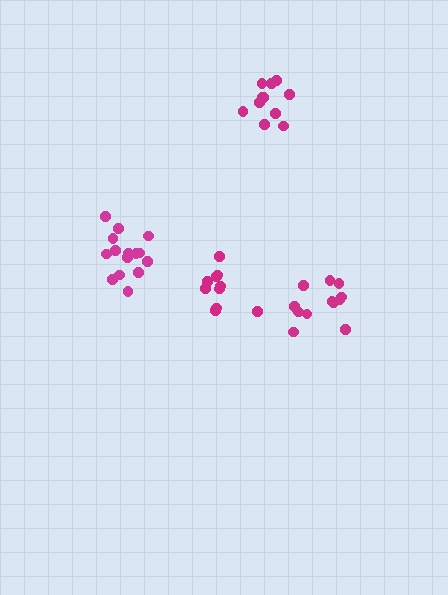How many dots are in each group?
Group 1: 12 dots, Group 2: 15 dots, Group 3: 10 dots, Group 4: 12 dots (49 total).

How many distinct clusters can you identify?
There are 4 distinct clusters.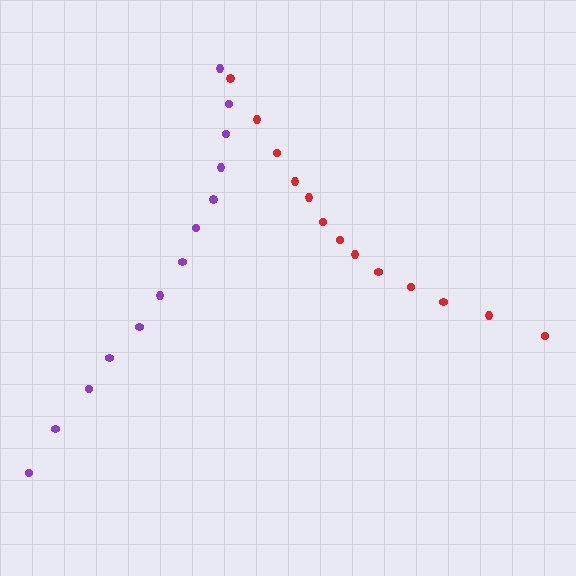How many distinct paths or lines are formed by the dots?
There are 2 distinct paths.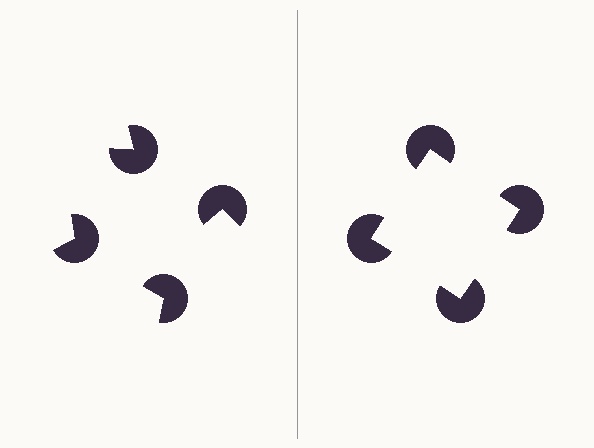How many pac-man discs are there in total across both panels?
8 — 4 on each side.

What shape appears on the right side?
An illusory square.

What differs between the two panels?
The pac-man discs are positioned identically on both sides; only the wedge orientations differ. On the right they align to a square; on the left they are misaligned.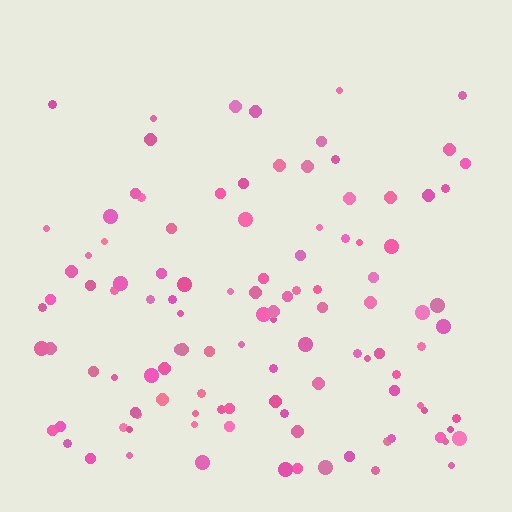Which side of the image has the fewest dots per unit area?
The top.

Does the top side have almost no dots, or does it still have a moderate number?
Still a moderate number, just noticeably fewer than the bottom.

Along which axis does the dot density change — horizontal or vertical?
Vertical.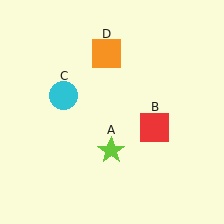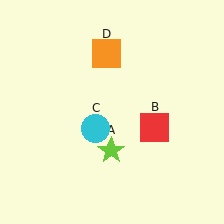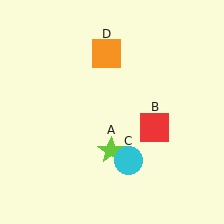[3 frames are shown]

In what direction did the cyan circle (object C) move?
The cyan circle (object C) moved down and to the right.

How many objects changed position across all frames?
1 object changed position: cyan circle (object C).